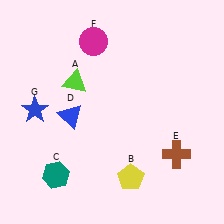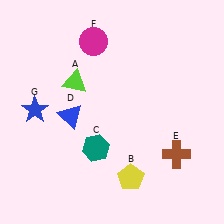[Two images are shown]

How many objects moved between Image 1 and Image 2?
1 object moved between the two images.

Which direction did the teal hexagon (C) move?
The teal hexagon (C) moved right.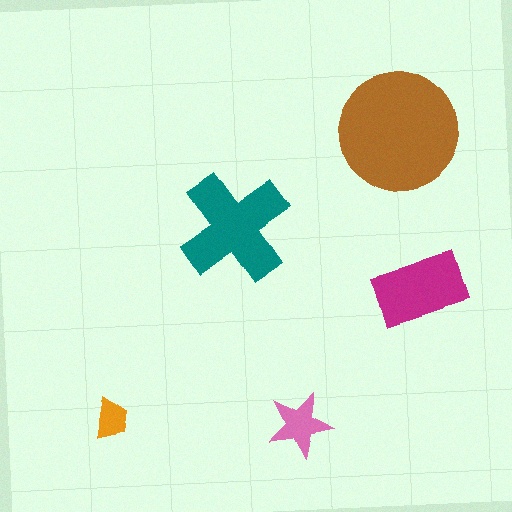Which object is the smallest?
The orange trapezoid.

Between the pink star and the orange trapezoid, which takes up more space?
The pink star.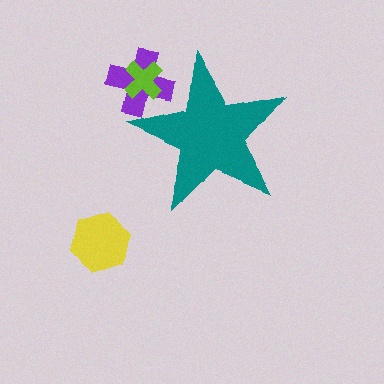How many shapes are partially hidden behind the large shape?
2 shapes are partially hidden.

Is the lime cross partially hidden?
Yes, the lime cross is partially hidden behind the teal star.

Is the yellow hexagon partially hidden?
No, the yellow hexagon is fully visible.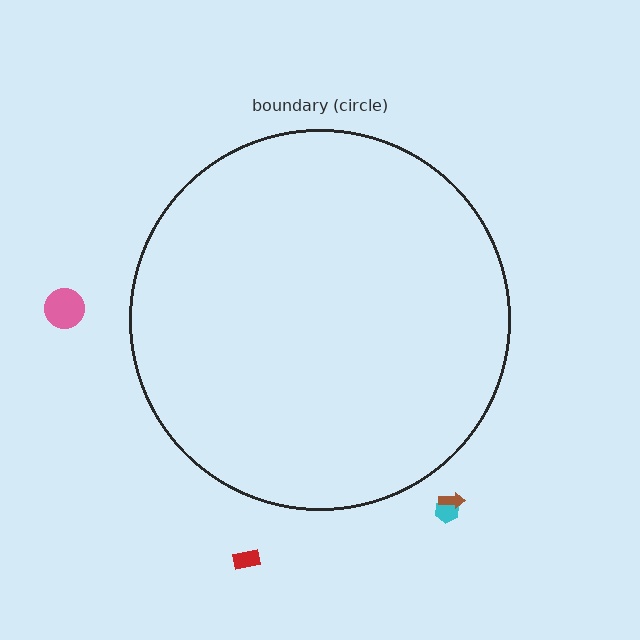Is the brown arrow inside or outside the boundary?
Outside.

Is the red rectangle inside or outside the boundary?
Outside.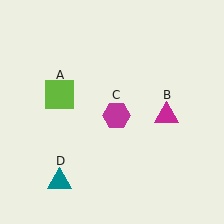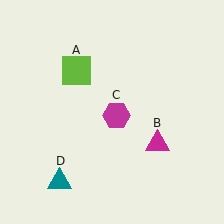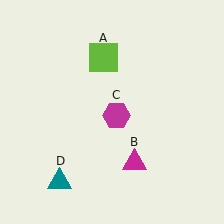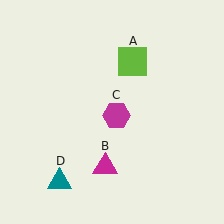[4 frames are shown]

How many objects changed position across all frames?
2 objects changed position: lime square (object A), magenta triangle (object B).